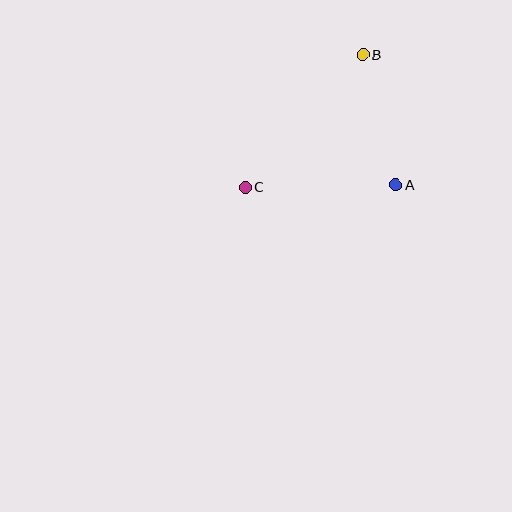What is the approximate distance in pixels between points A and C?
The distance between A and C is approximately 151 pixels.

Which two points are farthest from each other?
Points B and C are farthest from each other.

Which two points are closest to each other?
Points A and B are closest to each other.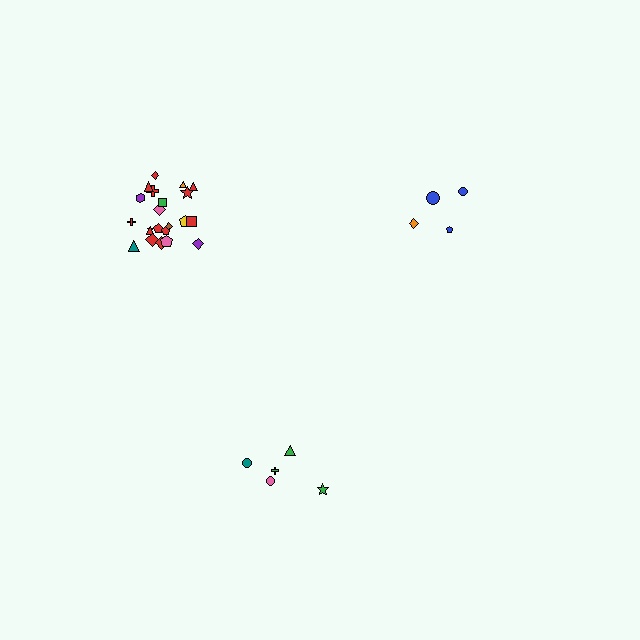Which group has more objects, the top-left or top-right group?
The top-left group.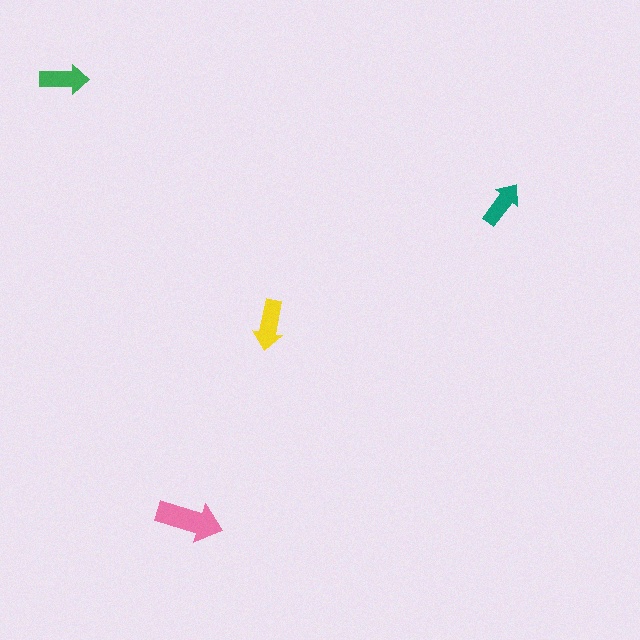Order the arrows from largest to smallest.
the pink one, the yellow one, the green one, the teal one.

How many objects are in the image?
There are 4 objects in the image.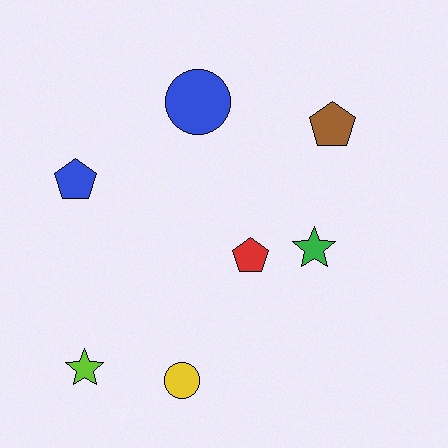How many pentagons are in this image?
There are 3 pentagons.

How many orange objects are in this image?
There are no orange objects.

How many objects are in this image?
There are 7 objects.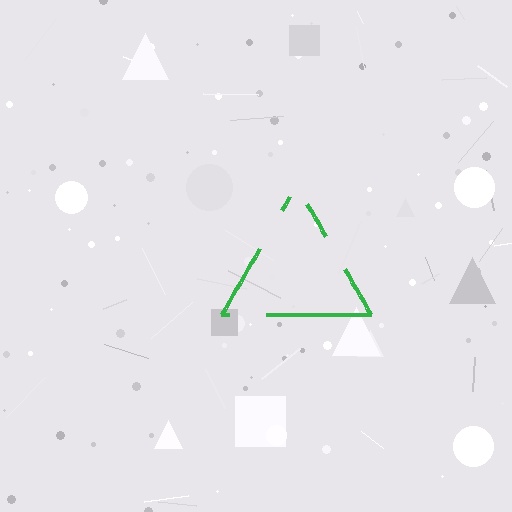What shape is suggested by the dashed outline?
The dashed outline suggests a triangle.